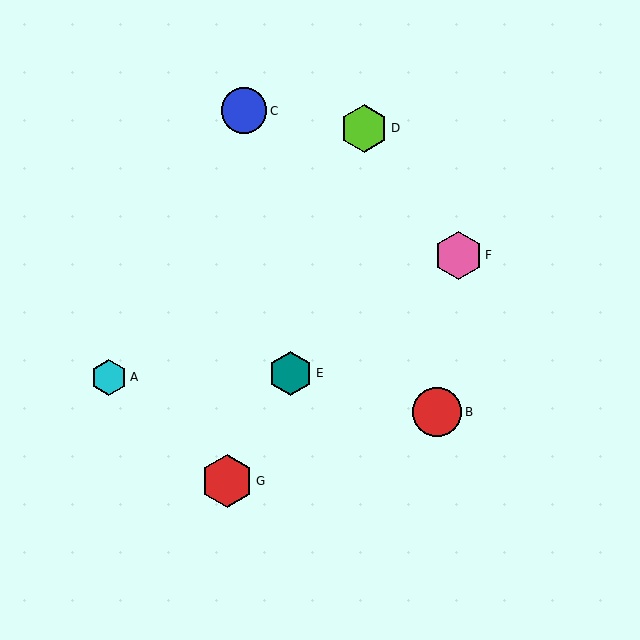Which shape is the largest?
The red hexagon (labeled G) is the largest.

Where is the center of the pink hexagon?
The center of the pink hexagon is at (458, 255).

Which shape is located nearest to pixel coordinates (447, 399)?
The red circle (labeled B) at (437, 412) is nearest to that location.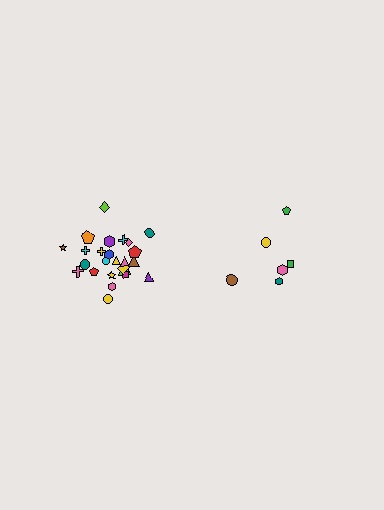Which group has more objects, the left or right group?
The left group.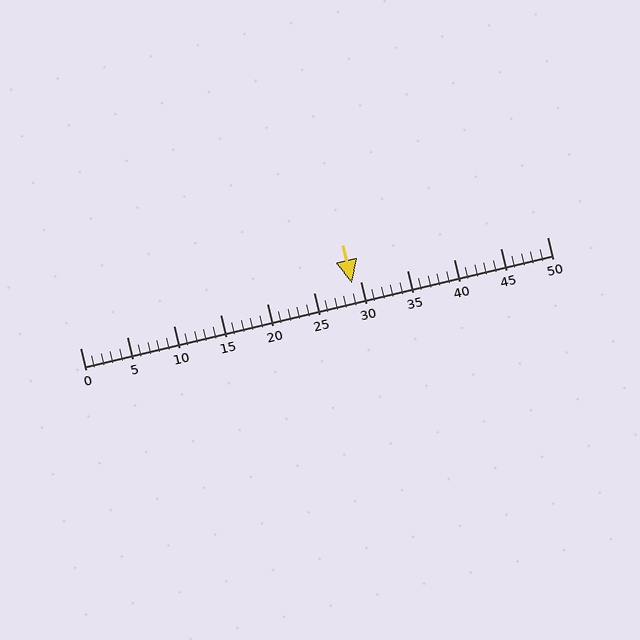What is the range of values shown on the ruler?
The ruler shows values from 0 to 50.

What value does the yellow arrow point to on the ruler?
The yellow arrow points to approximately 29.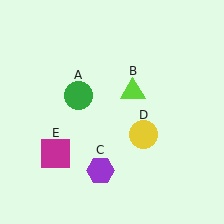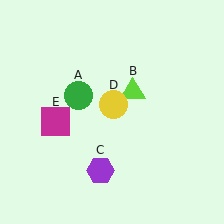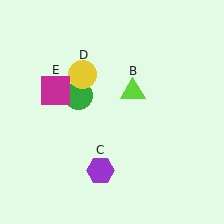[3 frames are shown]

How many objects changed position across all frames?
2 objects changed position: yellow circle (object D), magenta square (object E).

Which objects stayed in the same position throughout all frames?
Green circle (object A) and lime triangle (object B) and purple hexagon (object C) remained stationary.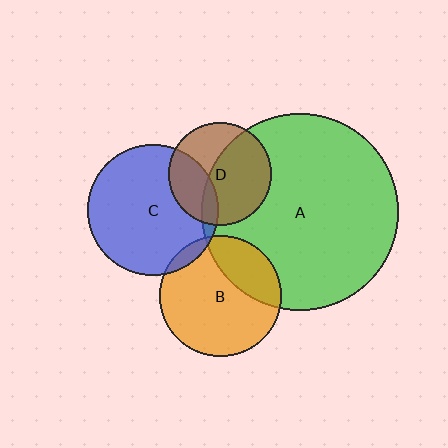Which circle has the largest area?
Circle A (green).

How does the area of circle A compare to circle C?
Approximately 2.3 times.